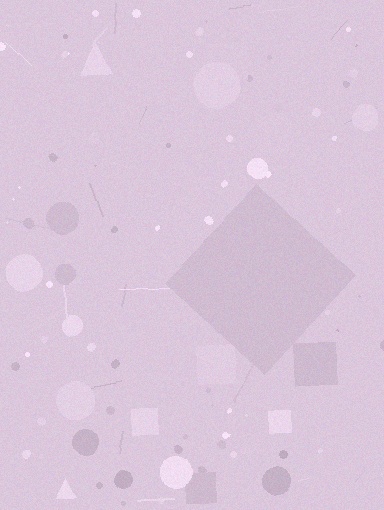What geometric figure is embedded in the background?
A diamond is embedded in the background.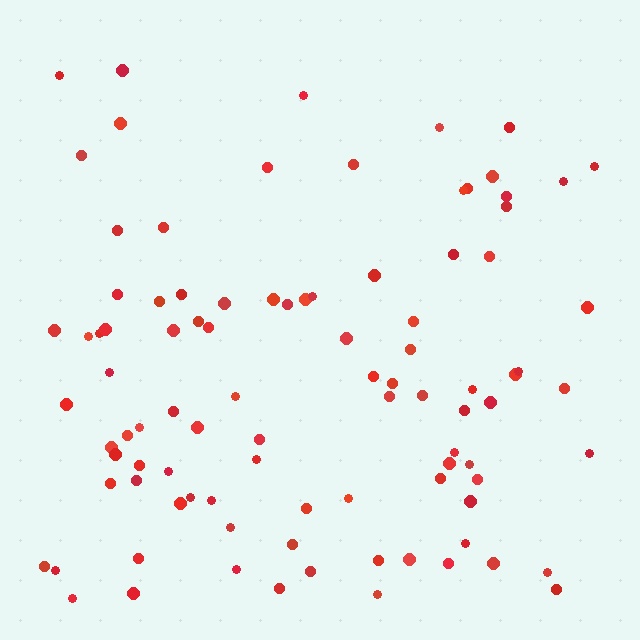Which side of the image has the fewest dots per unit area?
The top.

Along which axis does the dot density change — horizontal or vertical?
Vertical.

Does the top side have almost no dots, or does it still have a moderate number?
Still a moderate number, just noticeably fewer than the bottom.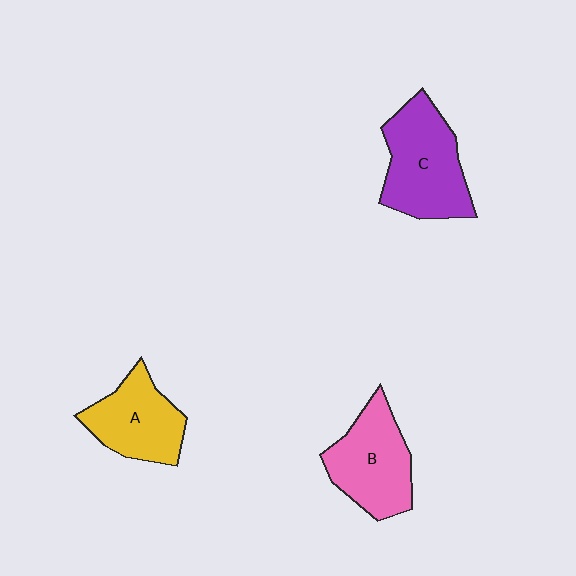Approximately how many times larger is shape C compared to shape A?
Approximately 1.3 times.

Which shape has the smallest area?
Shape A (yellow).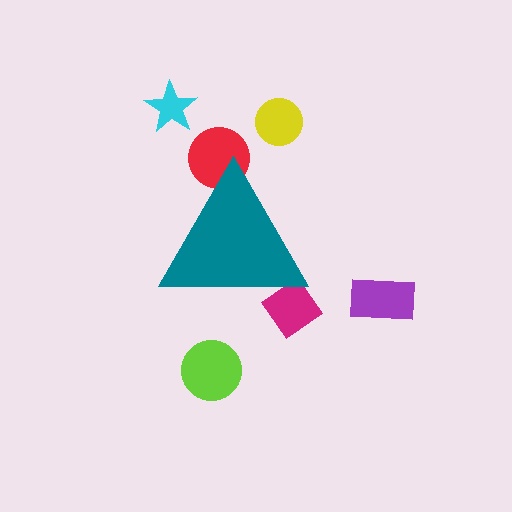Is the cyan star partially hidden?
No, the cyan star is fully visible.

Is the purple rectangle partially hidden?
No, the purple rectangle is fully visible.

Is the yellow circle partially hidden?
No, the yellow circle is fully visible.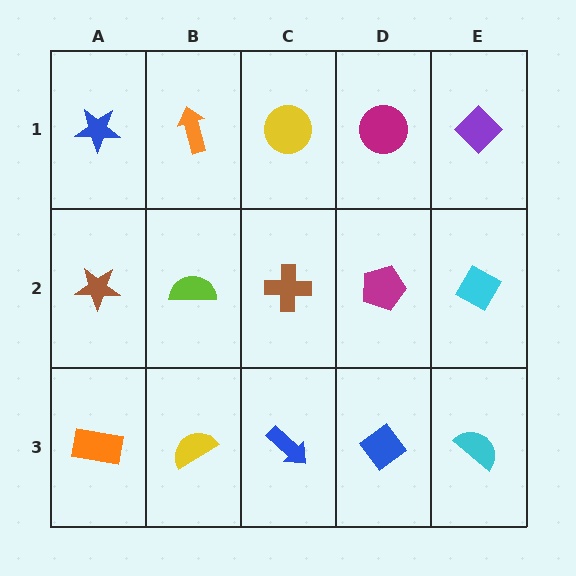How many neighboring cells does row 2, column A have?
3.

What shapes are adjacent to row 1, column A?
A brown star (row 2, column A), an orange arrow (row 1, column B).